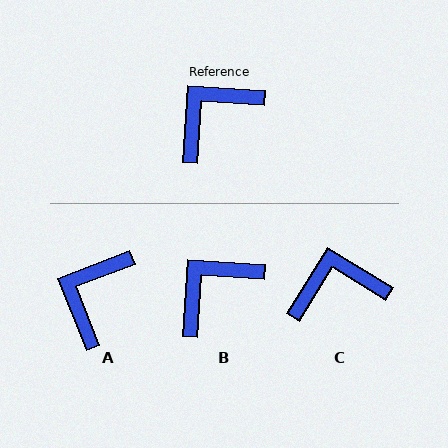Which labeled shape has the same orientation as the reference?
B.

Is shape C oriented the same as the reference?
No, it is off by about 28 degrees.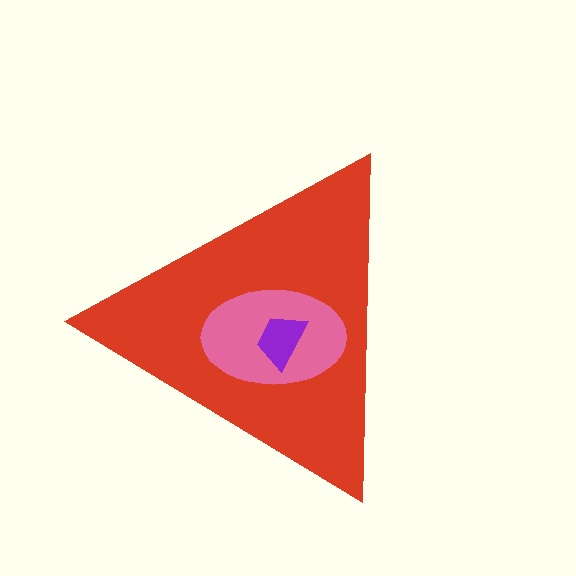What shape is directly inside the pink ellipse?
The purple trapezoid.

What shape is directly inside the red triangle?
The pink ellipse.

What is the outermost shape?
The red triangle.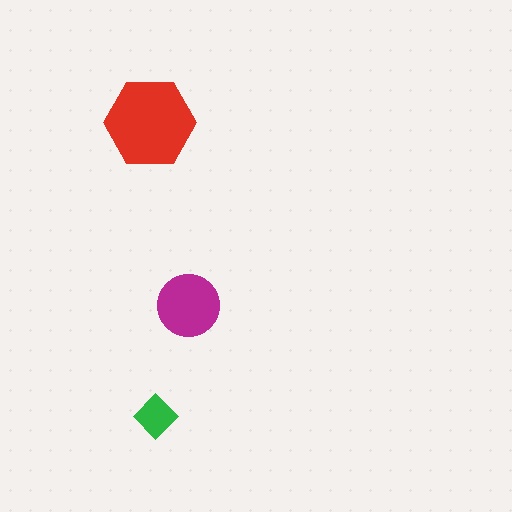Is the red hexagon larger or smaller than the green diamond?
Larger.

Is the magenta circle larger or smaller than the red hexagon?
Smaller.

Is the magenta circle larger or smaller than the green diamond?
Larger.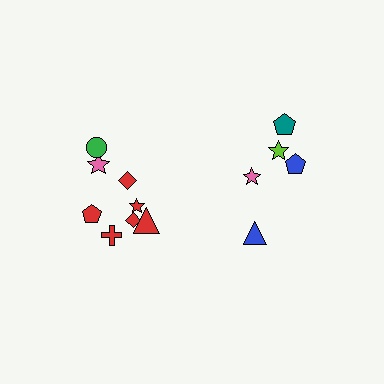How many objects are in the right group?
There are 5 objects.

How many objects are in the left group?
There are 8 objects.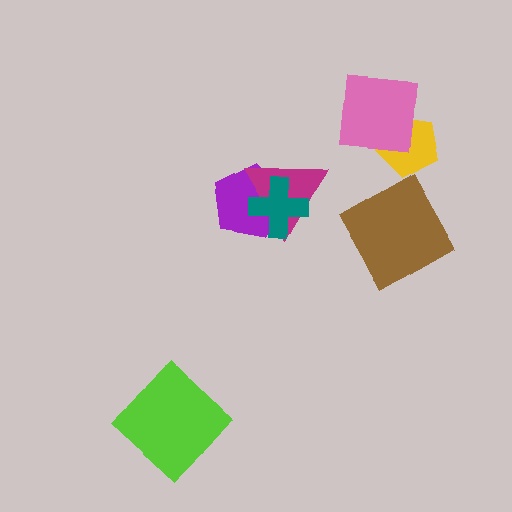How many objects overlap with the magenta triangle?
2 objects overlap with the magenta triangle.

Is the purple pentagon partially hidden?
Yes, it is partially covered by another shape.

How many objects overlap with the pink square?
1 object overlaps with the pink square.